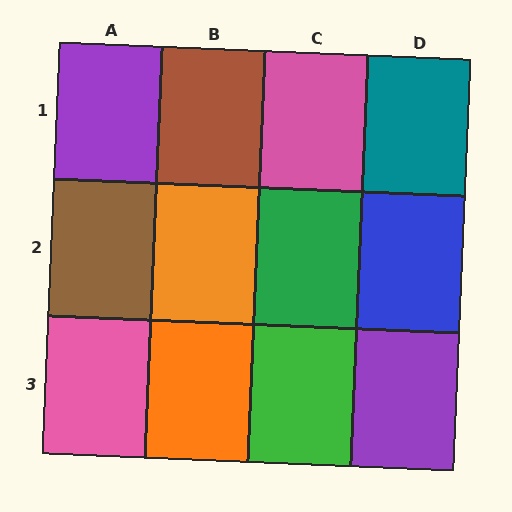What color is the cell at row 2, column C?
Green.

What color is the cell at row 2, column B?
Orange.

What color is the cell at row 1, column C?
Pink.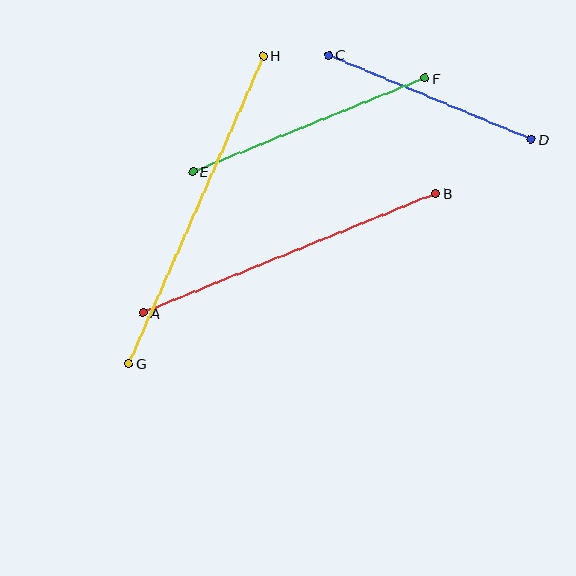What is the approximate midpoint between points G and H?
The midpoint is at approximately (196, 210) pixels.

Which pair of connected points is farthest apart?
Points G and H are farthest apart.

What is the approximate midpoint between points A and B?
The midpoint is at approximately (289, 253) pixels.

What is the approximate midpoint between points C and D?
The midpoint is at approximately (430, 97) pixels.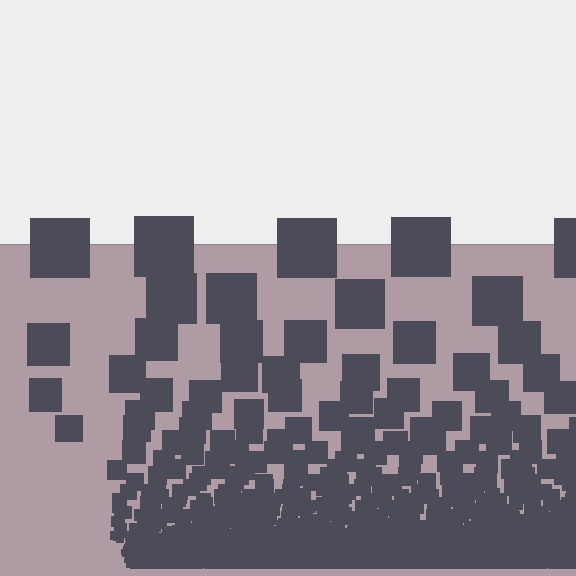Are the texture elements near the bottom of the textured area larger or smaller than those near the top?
Smaller. The gradient is inverted — elements near the bottom are smaller and denser.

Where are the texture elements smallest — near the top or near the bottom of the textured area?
Near the bottom.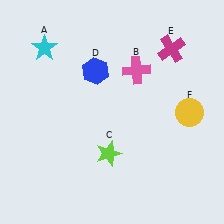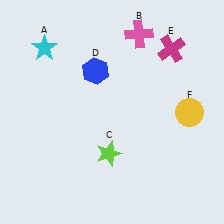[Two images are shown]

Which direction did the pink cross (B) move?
The pink cross (B) moved up.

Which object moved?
The pink cross (B) moved up.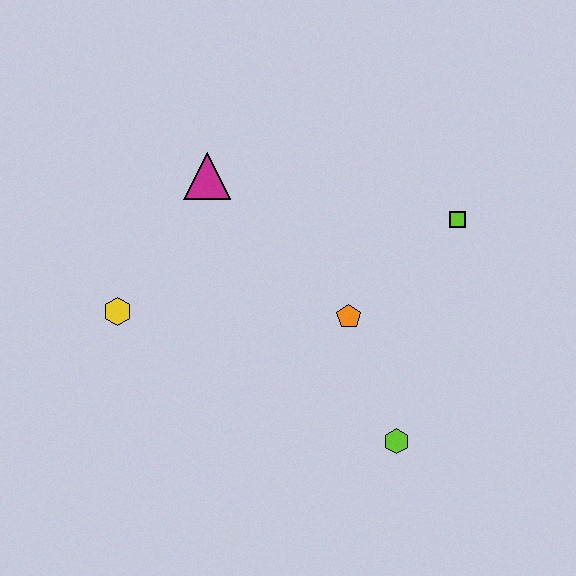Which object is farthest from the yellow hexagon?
The lime square is farthest from the yellow hexagon.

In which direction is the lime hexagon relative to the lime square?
The lime hexagon is below the lime square.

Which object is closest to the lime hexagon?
The orange pentagon is closest to the lime hexagon.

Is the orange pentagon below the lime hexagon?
No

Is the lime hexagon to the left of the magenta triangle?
No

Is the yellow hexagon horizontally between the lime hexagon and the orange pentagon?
No